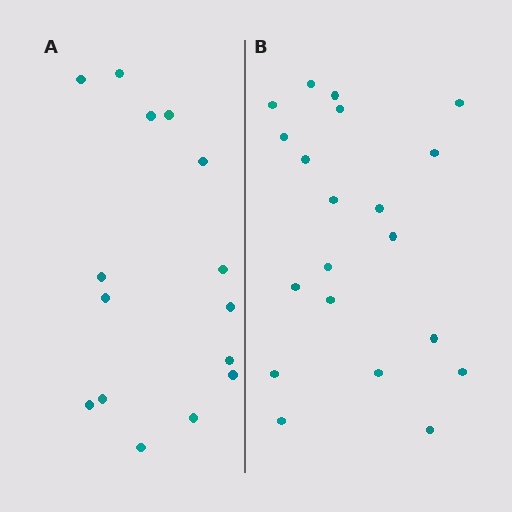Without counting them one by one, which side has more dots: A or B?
Region B (the right region) has more dots.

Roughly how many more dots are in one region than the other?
Region B has about 5 more dots than region A.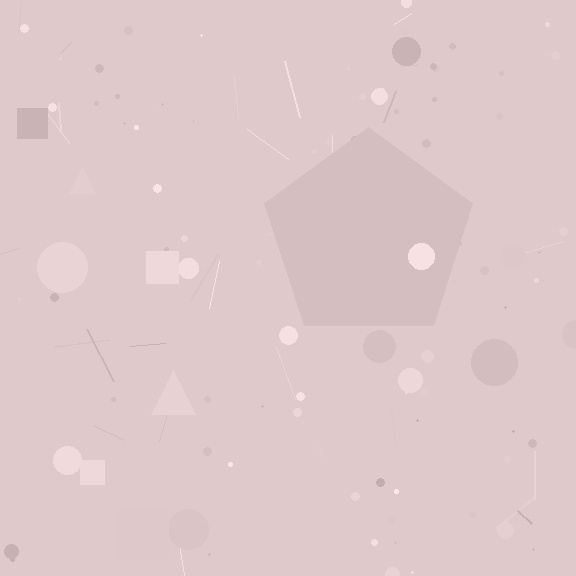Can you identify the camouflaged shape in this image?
The camouflaged shape is a pentagon.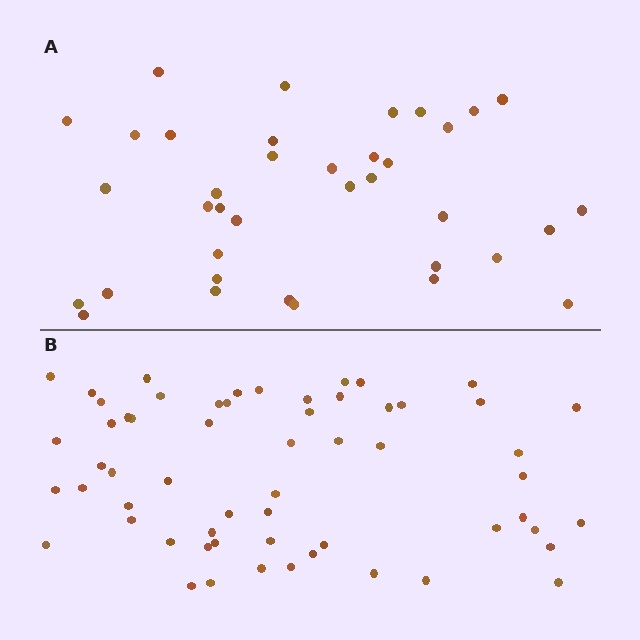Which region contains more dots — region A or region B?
Region B (the bottom region) has more dots.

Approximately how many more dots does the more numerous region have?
Region B has approximately 20 more dots than region A.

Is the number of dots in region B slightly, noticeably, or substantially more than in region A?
Region B has substantially more. The ratio is roughly 1.6 to 1.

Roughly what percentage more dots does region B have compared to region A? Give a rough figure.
About 60% more.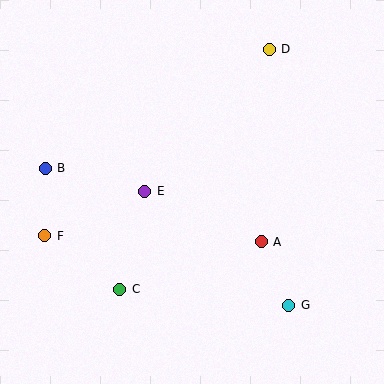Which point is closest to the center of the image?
Point E at (145, 191) is closest to the center.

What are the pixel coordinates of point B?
Point B is at (45, 168).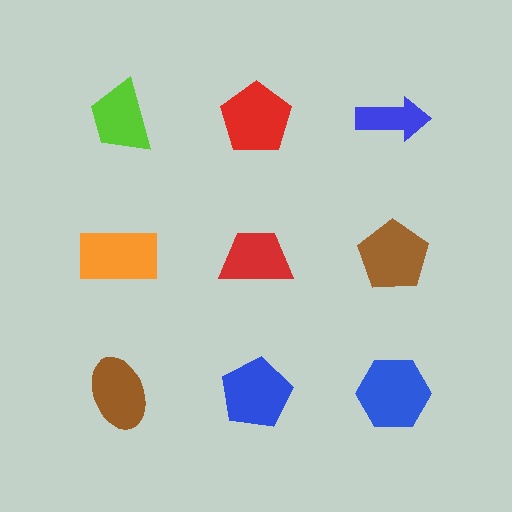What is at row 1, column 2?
A red pentagon.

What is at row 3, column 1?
A brown ellipse.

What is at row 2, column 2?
A red trapezoid.